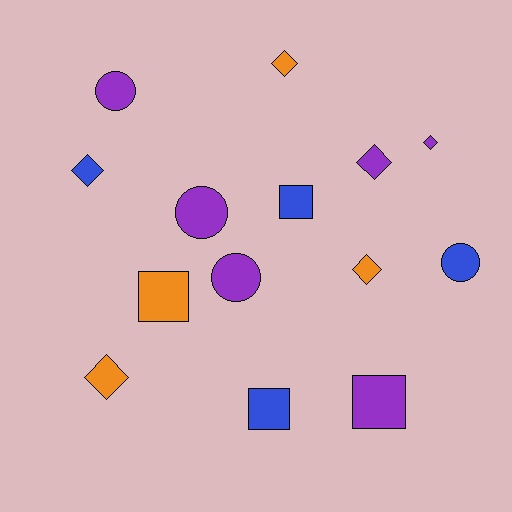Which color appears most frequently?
Purple, with 6 objects.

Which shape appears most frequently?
Diamond, with 6 objects.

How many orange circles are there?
There are no orange circles.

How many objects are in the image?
There are 14 objects.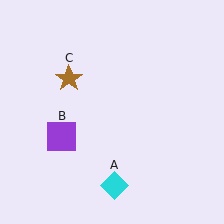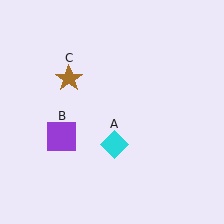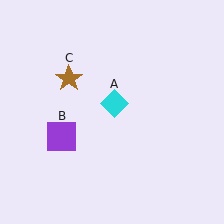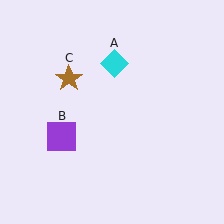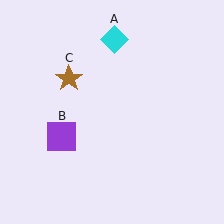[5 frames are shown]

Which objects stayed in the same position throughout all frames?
Purple square (object B) and brown star (object C) remained stationary.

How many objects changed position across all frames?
1 object changed position: cyan diamond (object A).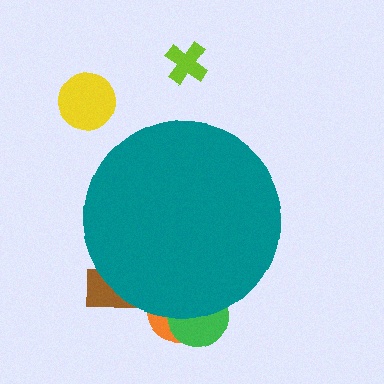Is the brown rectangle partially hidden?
Yes, the brown rectangle is partially hidden behind the teal circle.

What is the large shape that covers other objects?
A teal circle.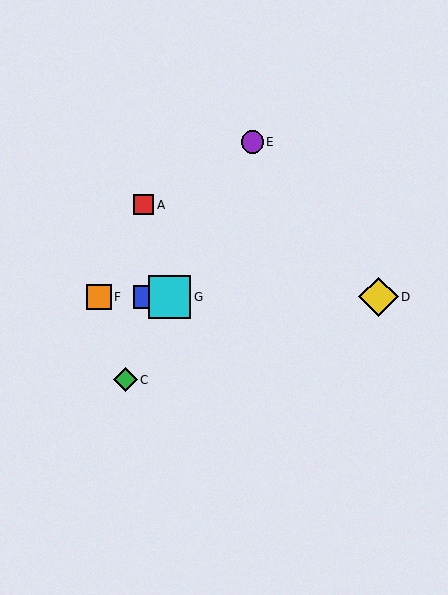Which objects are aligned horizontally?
Objects B, D, F, G are aligned horizontally.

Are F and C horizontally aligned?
No, F is at y≈297 and C is at y≈380.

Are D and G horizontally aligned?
Yes, both are at y≈297.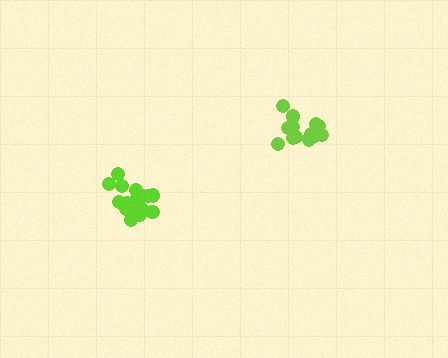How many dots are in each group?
Group 1: 18 dots, Group 2: 15 dots (33 total).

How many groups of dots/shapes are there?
There are 2 groups.